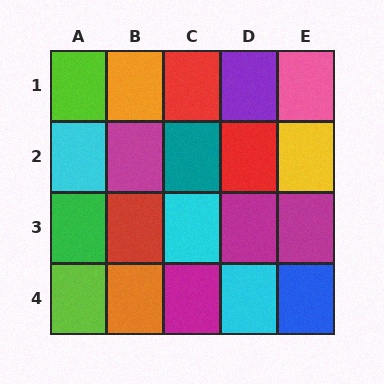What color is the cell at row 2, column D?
Red.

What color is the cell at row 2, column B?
Magenta.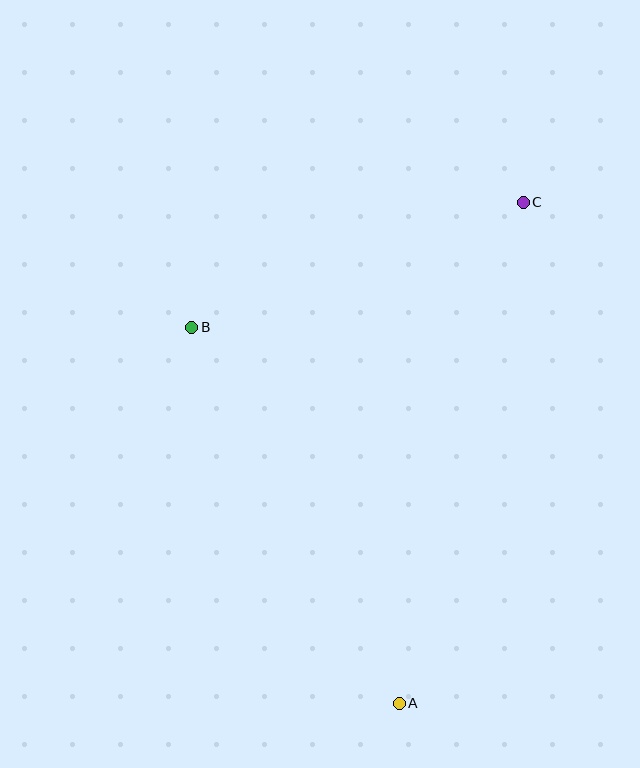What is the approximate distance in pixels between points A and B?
The distance between A and B is approximately 429 pixels.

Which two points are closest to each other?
Points B and C are closest to each other.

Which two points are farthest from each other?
Points A and C are farthest from each other.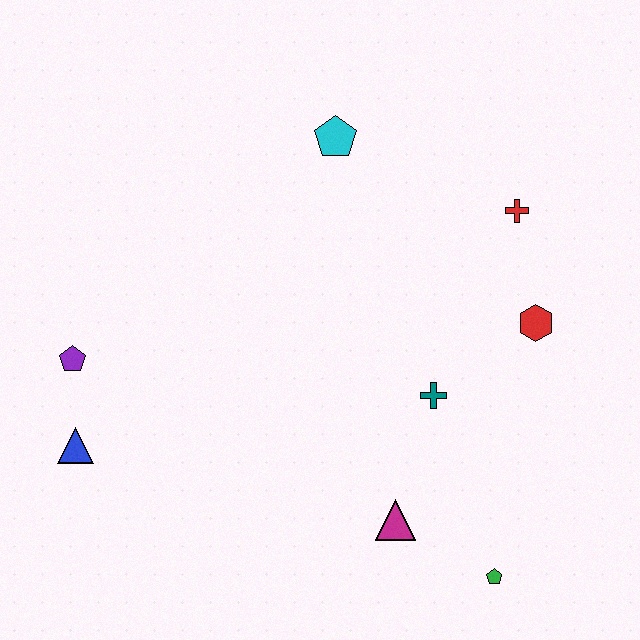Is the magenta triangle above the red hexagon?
No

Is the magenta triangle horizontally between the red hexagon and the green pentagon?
No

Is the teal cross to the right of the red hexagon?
No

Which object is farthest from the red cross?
The blue triangle is farthest from the red cross.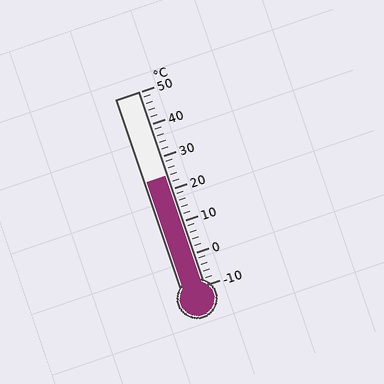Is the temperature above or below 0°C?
The temperature is above 0°C.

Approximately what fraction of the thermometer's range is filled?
The thermometer is filled to approximately 55% of its range.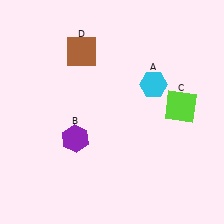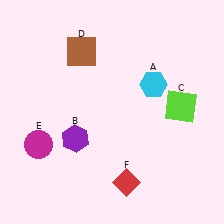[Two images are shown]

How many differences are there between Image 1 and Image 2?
There are 2 differences between the two images.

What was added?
A magenta circle (E), a red diamond (F) were added in Image 2.